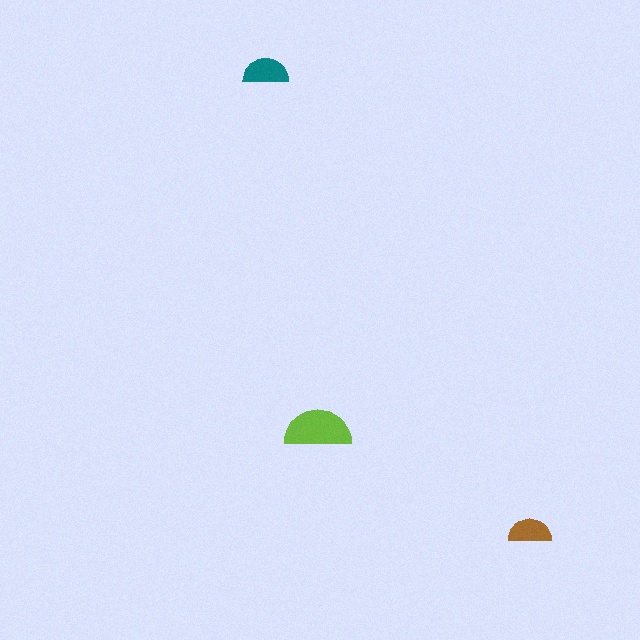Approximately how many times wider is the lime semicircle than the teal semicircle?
About 1.5 times wider.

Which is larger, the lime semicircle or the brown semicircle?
The lime one.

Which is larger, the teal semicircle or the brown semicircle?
The teal one.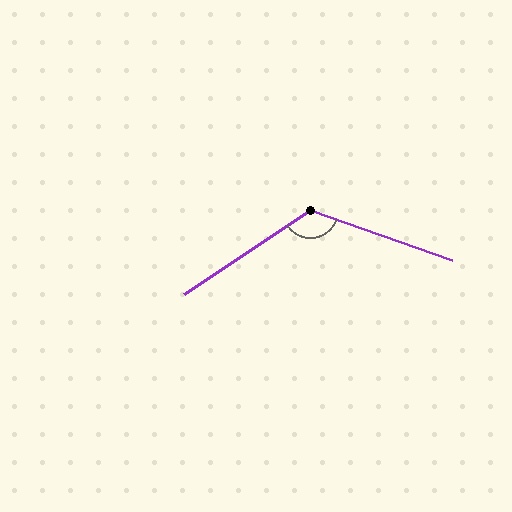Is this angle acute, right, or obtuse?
It is obtuse.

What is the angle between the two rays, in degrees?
Approximately 127 degrees.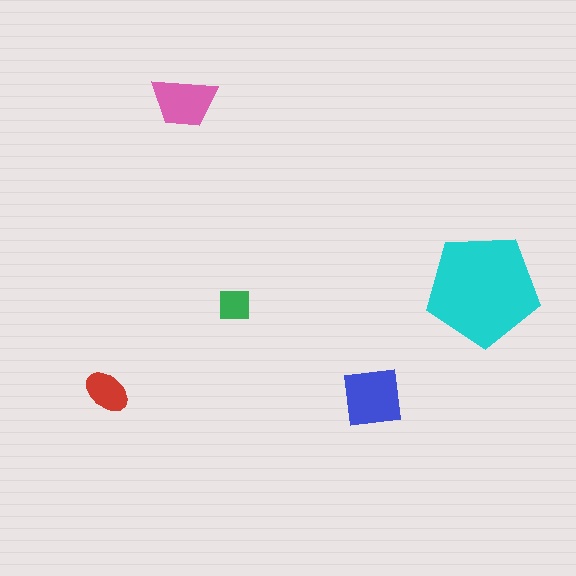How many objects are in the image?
There are 5 objects in the image.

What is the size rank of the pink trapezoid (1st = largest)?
3rd.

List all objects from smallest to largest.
The green square, the red ellipse, the pink trapezoid, the blue square, the cyan pentagon.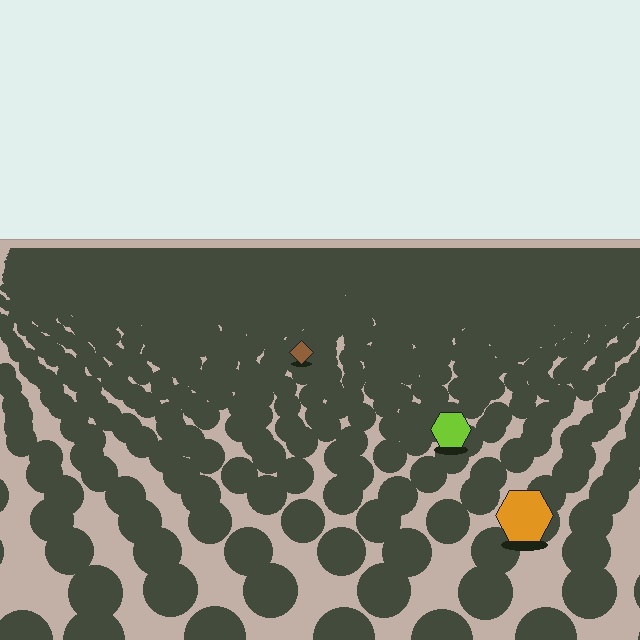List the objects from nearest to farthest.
From nearest to farthest: the orange hexagon, the lime hexagon, the brown diamond.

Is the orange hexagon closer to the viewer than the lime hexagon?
Yes. The orange hexagon is closer — you can tell from the texture gradient: the ground texture is coarser near it.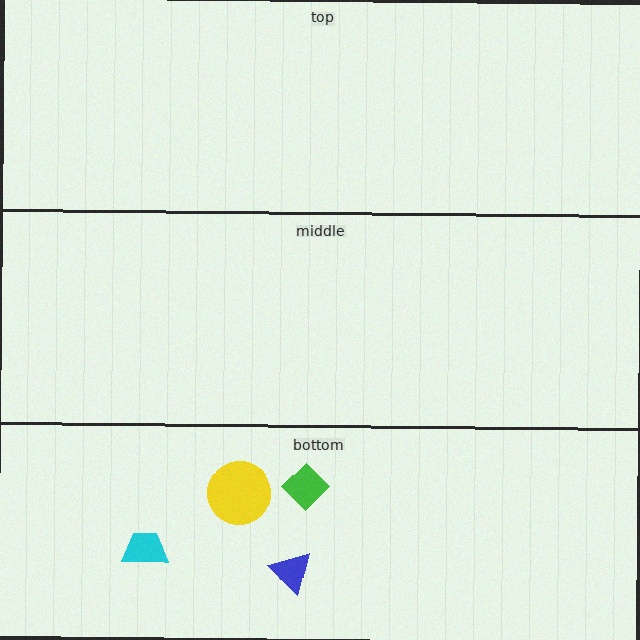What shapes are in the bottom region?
The yellow circle, the green diamond, the blue triangle, the cyan trapezoid.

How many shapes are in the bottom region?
4.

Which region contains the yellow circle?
The bottom region.